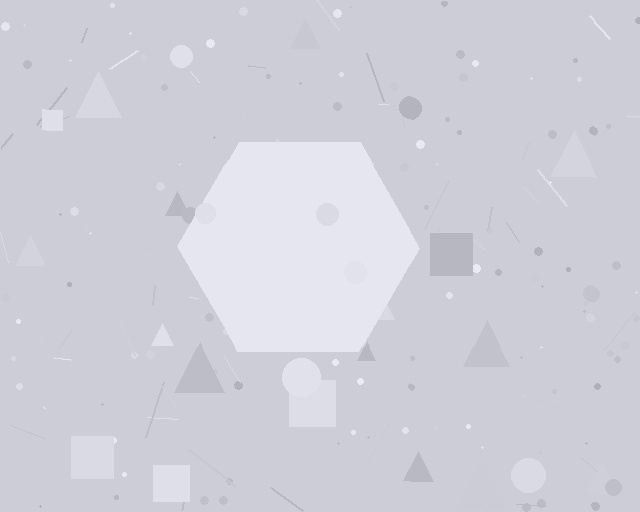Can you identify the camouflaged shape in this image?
The camouflaged shape is a hexagon.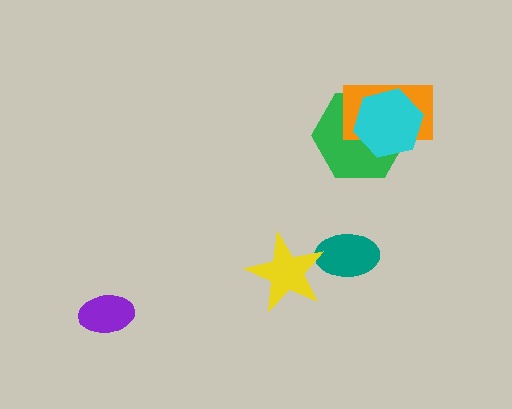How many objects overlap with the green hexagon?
2 objects overlap with the green hexagon.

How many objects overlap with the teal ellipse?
1 object overlaps with the teal ellipse.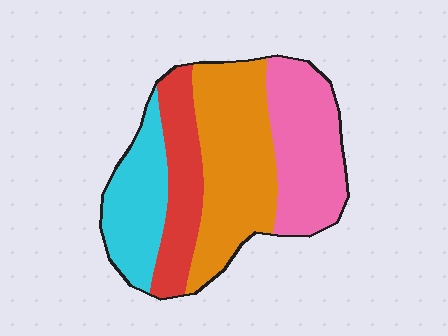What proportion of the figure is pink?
Pink takes up about one quarter (1/4) of the figure.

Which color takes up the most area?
Orange, at roughly 35%.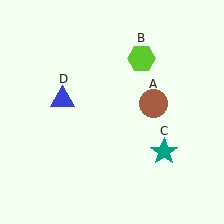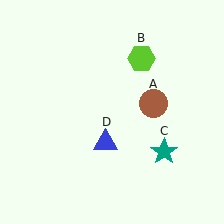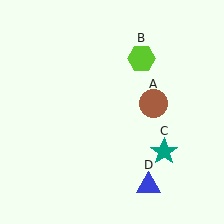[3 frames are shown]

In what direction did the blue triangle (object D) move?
The blue triangle (object D) moved down and to the right.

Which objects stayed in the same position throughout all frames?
Brown circle (object A) and lime hexagon (object B) and teal star (object C) remained stationary.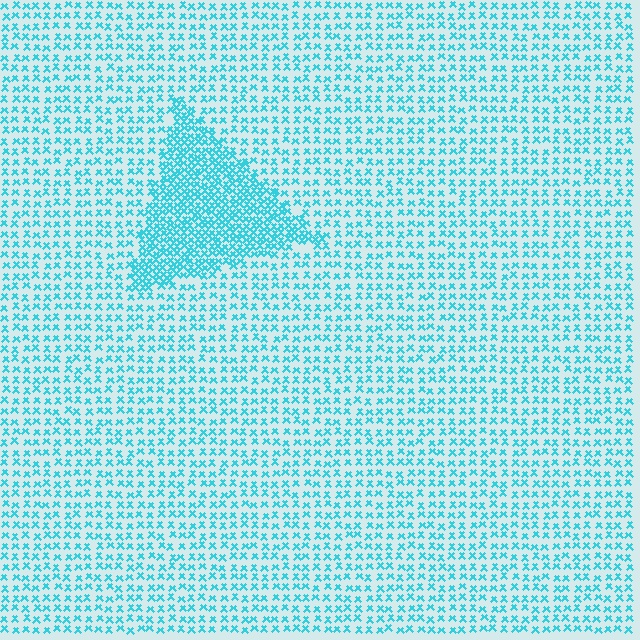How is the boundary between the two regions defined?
The boundary is defined by a change in element density (approximately 2.2x ratio). All elements are the same color, size, and shape.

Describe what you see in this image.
The image contains small cyan elements arranged at two different densities. A triangle-shaped region is visible where the elements are more densely packed than the surrounding area.